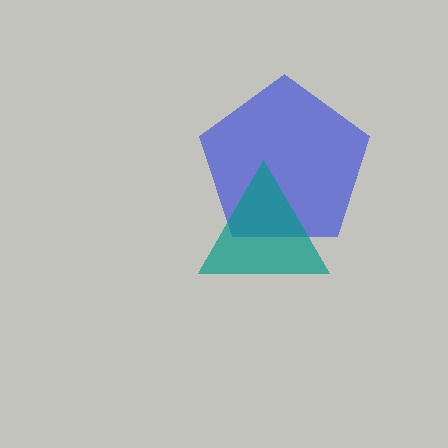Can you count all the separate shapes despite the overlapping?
Yes, there are 2 separate shapes.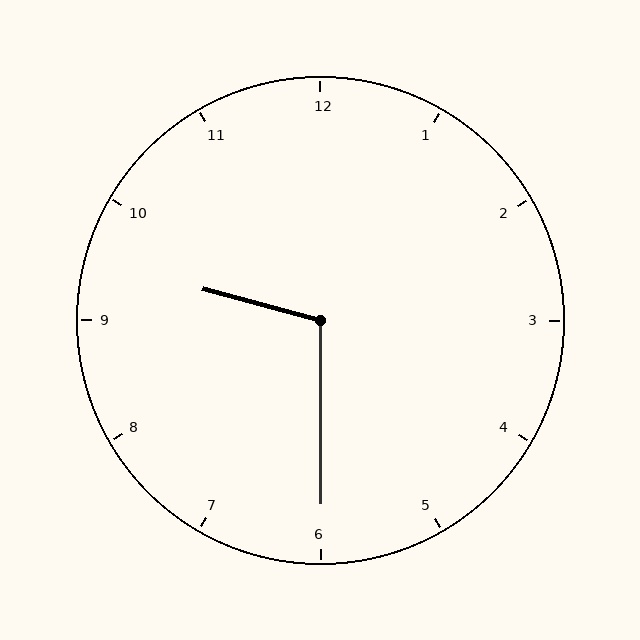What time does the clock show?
9:30.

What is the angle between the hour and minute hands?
Approximately 105 degrees.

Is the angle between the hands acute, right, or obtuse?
It is obtuse.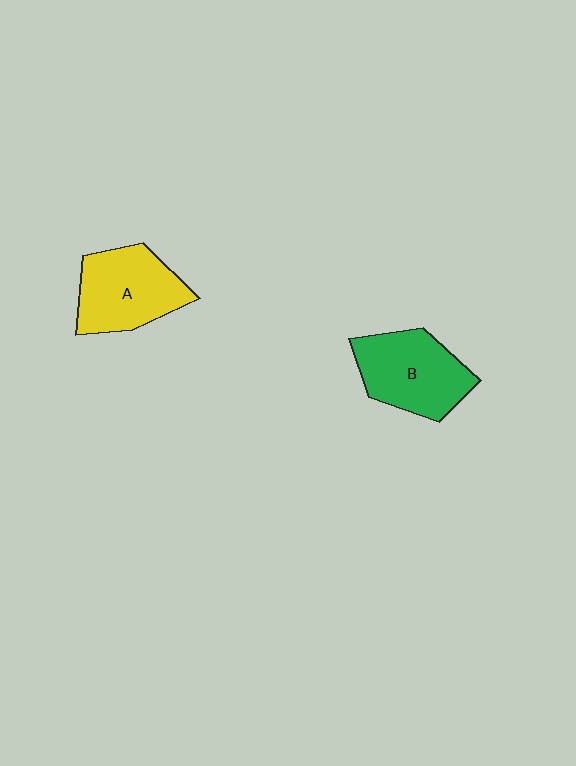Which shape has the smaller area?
Shape A (yellow).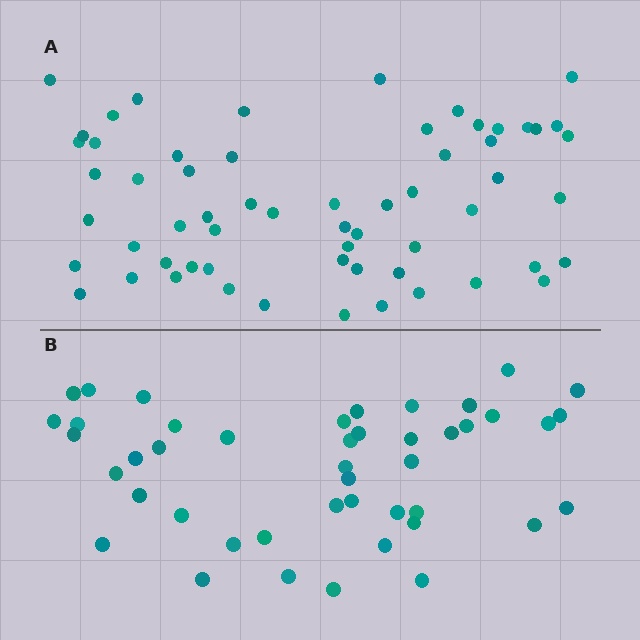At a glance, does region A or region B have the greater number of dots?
Region A (the top region) has more dots.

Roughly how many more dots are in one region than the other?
Region A has approximately 15 more dots than region B.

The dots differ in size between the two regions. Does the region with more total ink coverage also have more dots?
No. Region B has more total ink coverage because its dots are larger, but region A actually contains more individual dots. Total area can be misleading — the number of items is what matters here.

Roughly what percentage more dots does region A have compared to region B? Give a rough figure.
About 35% more.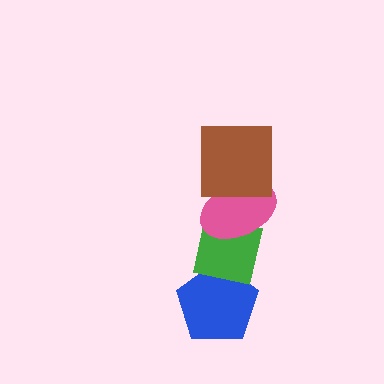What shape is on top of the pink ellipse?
The brown square is on top of the pink ellipse.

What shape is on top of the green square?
The pink ellipse is on top of the green square.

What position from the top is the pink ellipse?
The pink ellipse is 2nd from the top.